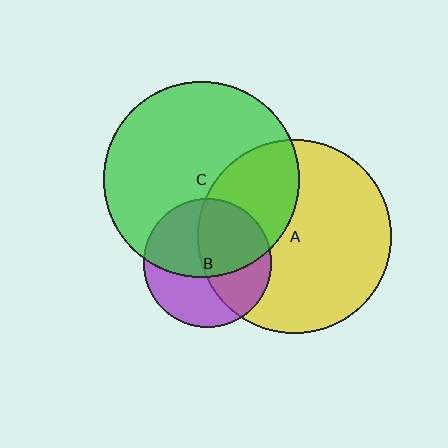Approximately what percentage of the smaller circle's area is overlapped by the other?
Approximately 55%.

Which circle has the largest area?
Circle C (green).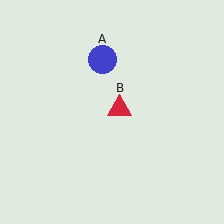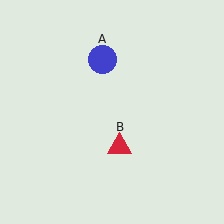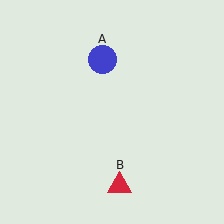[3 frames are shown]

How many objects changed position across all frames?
1 object changed position: red triangle (object B).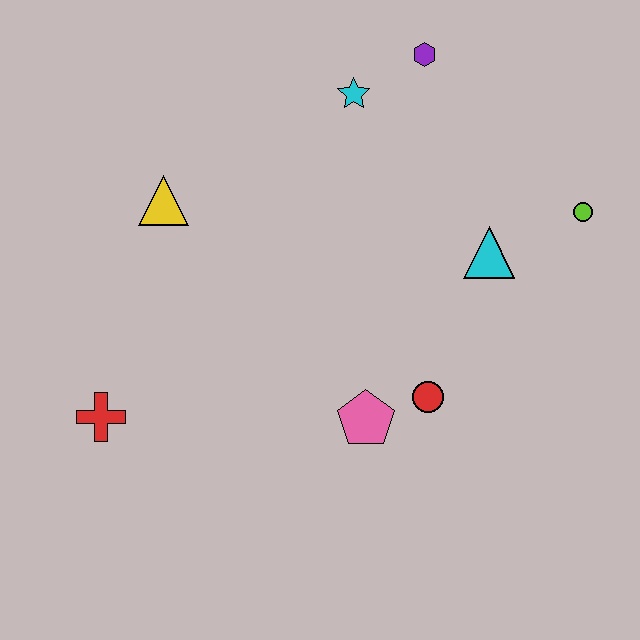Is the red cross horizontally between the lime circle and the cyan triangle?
No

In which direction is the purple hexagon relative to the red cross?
The purple hexagon is above the red cross.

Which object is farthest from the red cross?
The lime circle is farthest from the red cross.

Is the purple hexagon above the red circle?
Yes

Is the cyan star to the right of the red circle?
No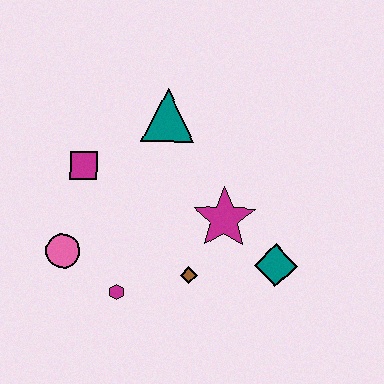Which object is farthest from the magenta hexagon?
The teal triangle is farthest from the magenta hexagon.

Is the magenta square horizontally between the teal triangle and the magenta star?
No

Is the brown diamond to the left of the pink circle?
No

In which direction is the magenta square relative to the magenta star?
The magenta square is to the left of the magenta star.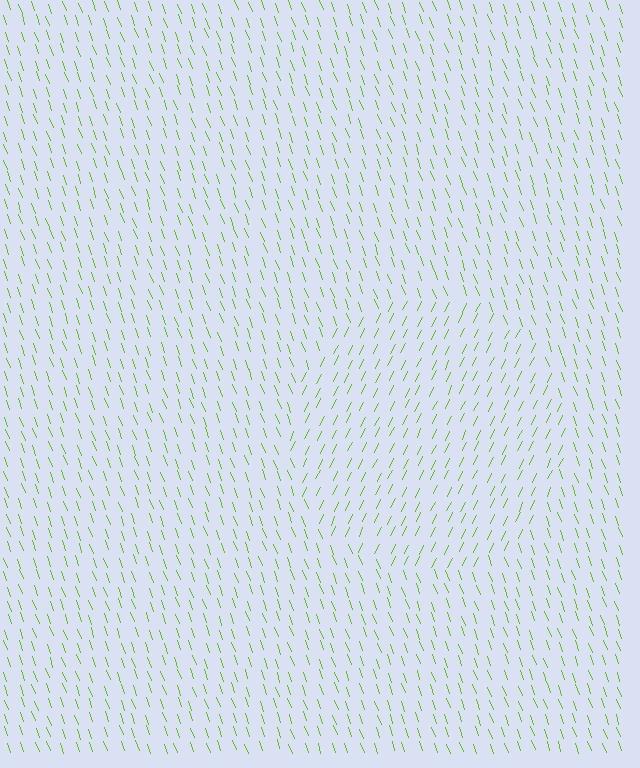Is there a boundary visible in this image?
Yes, there is a texture boundary formed by a change in line orientation.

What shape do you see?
I see a circle.